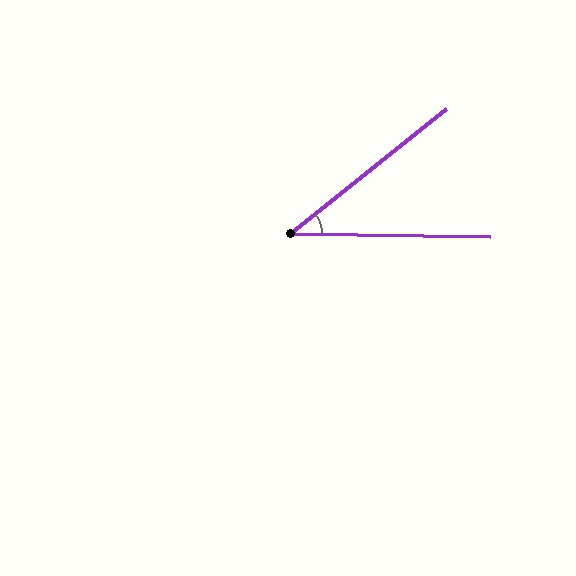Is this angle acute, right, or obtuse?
It is acute.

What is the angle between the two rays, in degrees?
Approximately 39 degrees.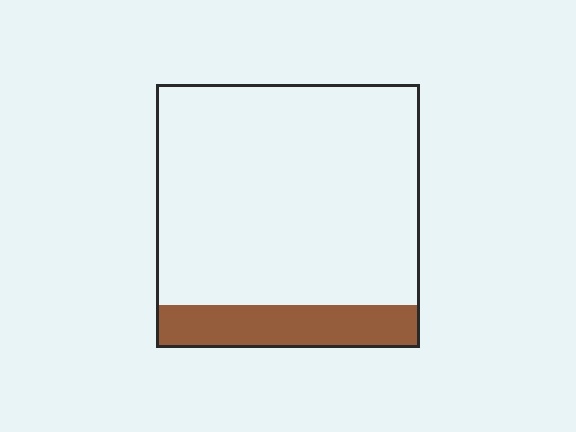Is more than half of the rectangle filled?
No.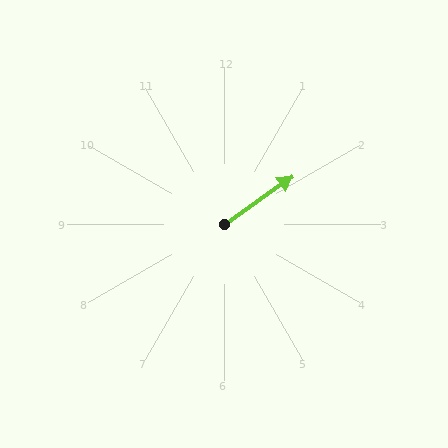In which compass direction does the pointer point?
Northeast.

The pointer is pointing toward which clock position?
Roughly 2 o'clock.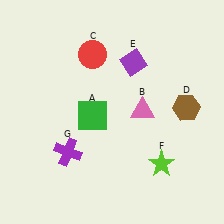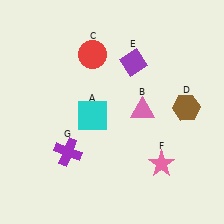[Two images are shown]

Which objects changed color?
A changed from green to cyan. F changed from lime to pink.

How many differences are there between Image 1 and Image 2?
There are 2 differences between the two images.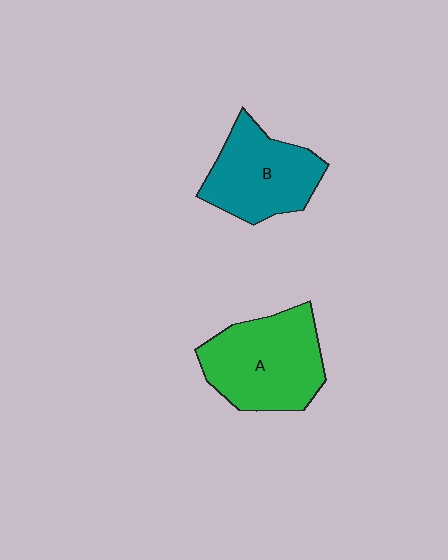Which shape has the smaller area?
Shape B (teal).